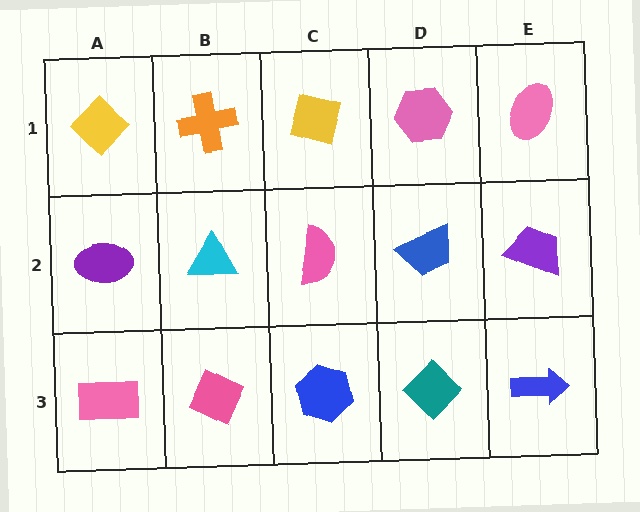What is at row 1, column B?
An orange cross.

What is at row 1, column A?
A yellow diamond.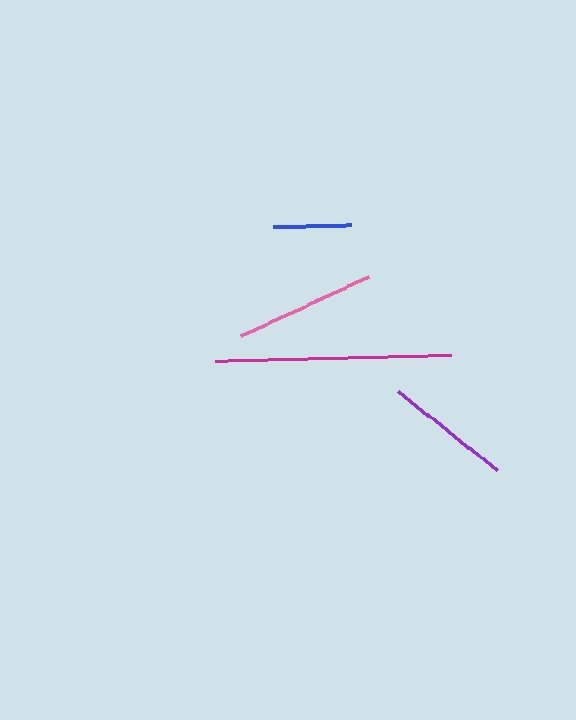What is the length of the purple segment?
The purple segment is approximately 126 pixels long.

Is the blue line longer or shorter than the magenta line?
The magenta line is longer than the blue line.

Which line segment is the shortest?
The blue line is the shortest at approximately 78 pixels.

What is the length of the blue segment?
The blue segment is approximately 78 pixels long.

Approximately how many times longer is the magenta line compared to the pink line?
The magenta line is approximately 1.7 times the length of the pink line.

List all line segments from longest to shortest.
From longest to shortest: magenta, pink, purple, blue.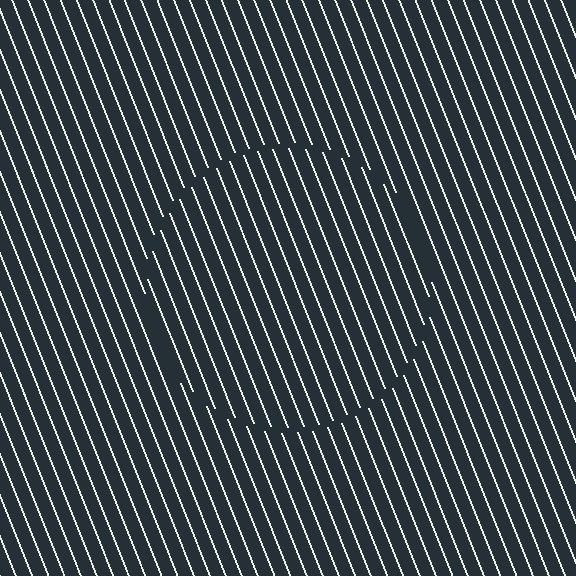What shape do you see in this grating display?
An illusory circle. The interior of the shape contains the same grating, shifted by half a period — the contour is defined by the phase discontinuity where line-ends from the inner and outer gratings abut.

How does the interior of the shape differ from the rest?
The interior of the shape contains the same grating, shifted by half a period — the contour is defined by the phase discontinuity where line-ends from the inner and outer gratings abut.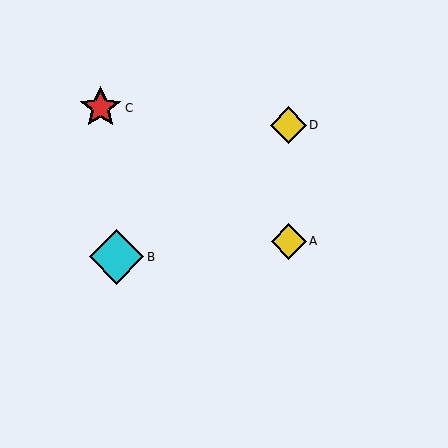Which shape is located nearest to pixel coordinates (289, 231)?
The yellow diamond (labeled A) at (289, 241) is nearest to that location.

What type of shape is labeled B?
Shape B is a cyan diamond.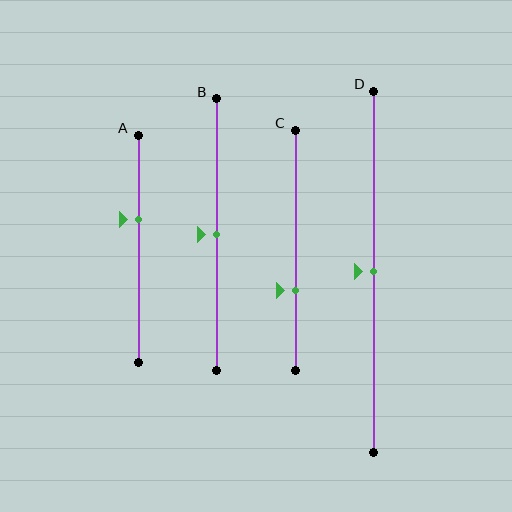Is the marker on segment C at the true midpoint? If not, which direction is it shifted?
No, the marker on segment C is shifted downward by about 17% of the segment length.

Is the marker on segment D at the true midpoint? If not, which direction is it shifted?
Yes, the marker on segment D is at the true midpoint.